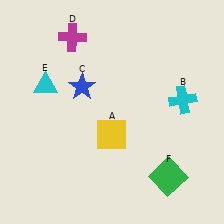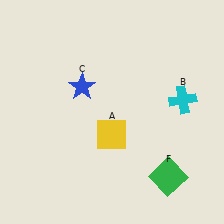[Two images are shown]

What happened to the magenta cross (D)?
The magenta cross (D) was removed in Image 2. It was in the top-left area of Image 1.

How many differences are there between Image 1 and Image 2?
There are 2 differences between the two images.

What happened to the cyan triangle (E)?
The cyan triangle (E) was removed in Image 2. It was in the top-left area of Image 1.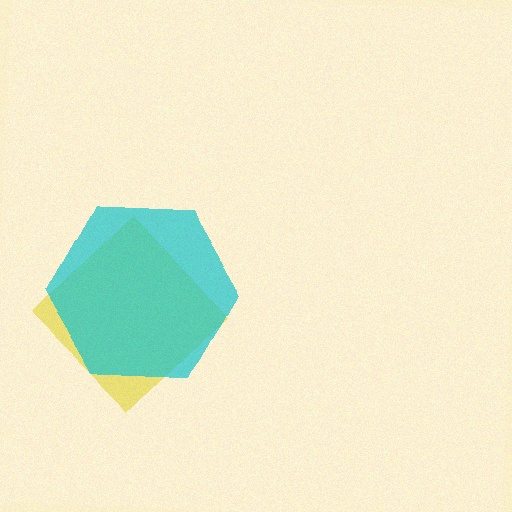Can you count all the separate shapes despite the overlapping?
Yes, there are 2 separate shapes.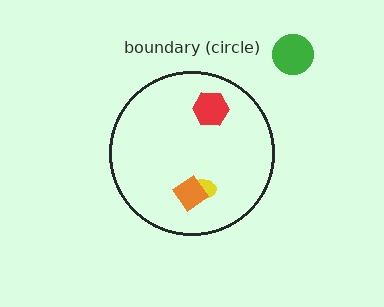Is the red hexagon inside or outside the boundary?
Inside.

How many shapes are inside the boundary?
3 inside, 1 outside.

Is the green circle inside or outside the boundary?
Outside.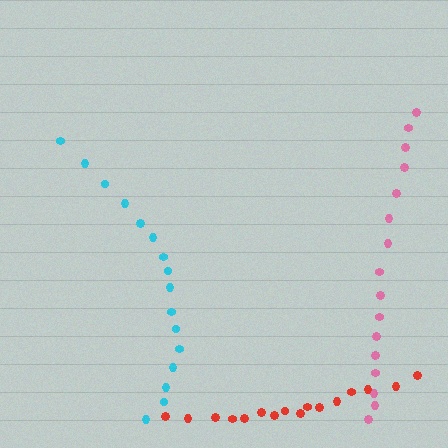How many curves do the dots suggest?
There are 3 distinct paths.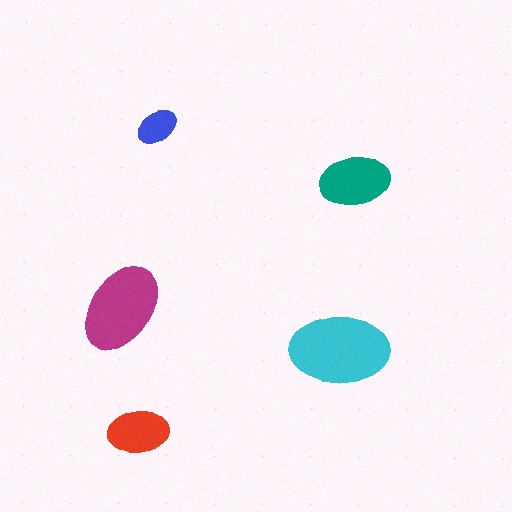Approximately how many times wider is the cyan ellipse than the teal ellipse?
About 1.5 times wider.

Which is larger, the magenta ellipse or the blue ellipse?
The magenta one.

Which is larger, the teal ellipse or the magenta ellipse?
The magenta one.